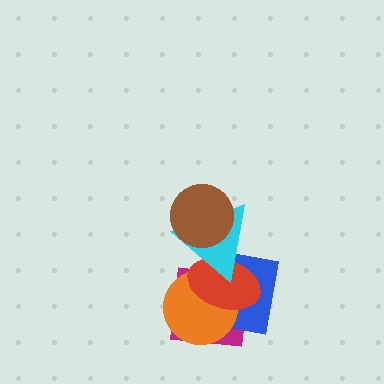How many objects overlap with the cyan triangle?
5 objects overlap with the cyan triangle.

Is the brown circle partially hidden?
No, no other shape covers it.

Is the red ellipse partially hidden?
Yes, it is partially covered by another shape.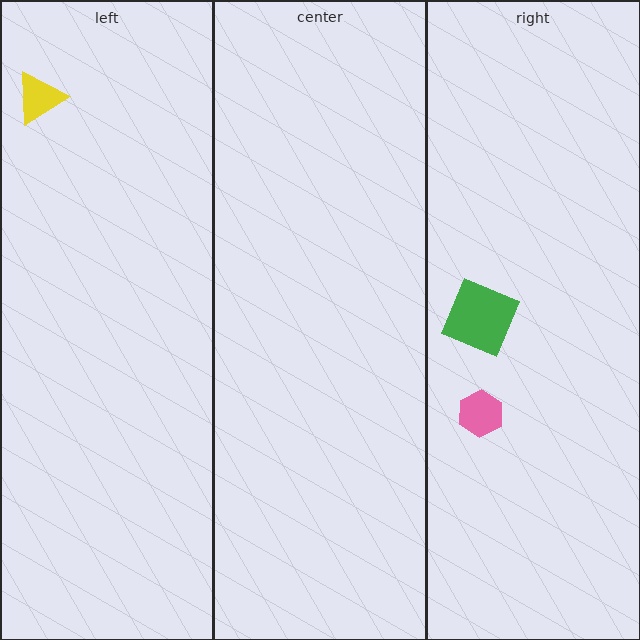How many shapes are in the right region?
2.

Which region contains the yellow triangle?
The left region.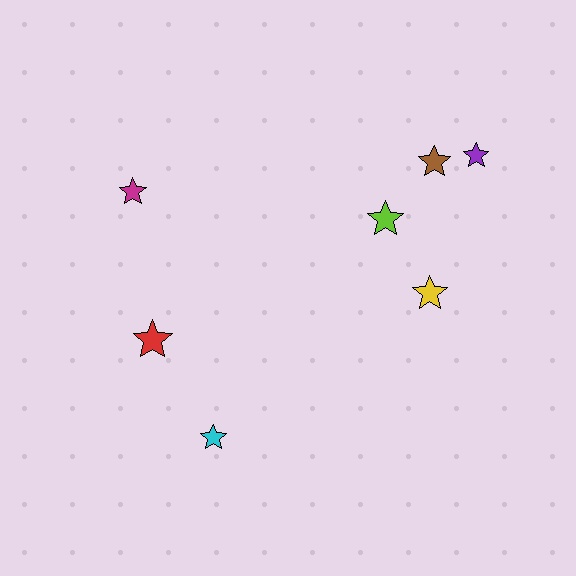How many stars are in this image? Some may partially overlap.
There are 7 stars.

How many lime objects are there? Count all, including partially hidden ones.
There is 1 lime object.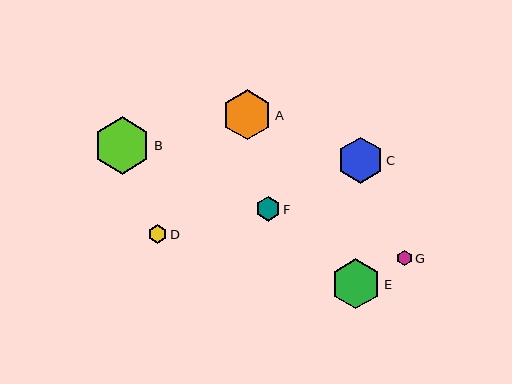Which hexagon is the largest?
Hexagon B is the largest with a size of approximately 57 pixels.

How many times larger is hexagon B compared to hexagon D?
Hexagon B is approximately 3.1 times the size of hexagon D.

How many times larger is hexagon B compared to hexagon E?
Hexagon B is approximately 1.1 times the size of hexagon E.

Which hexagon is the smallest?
Hexagon G is the smallest with a size of approximately 15 pixels.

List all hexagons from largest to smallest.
From largest to smallest: B, A, E, C, F, D, G.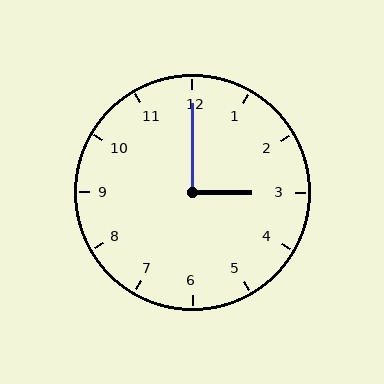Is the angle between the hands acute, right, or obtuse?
It is right.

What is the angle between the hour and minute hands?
Approximately 90 degrees.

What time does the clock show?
3:00.